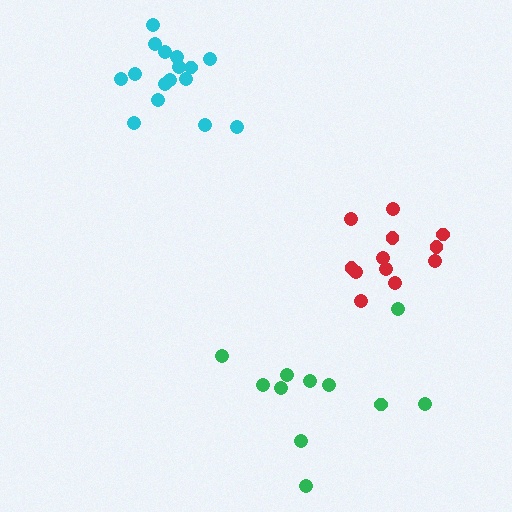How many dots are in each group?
Group 1: 12 dots, Group 2: 16 dots, Group 3: 11 dots (39 total).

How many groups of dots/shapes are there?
There are 3 groups.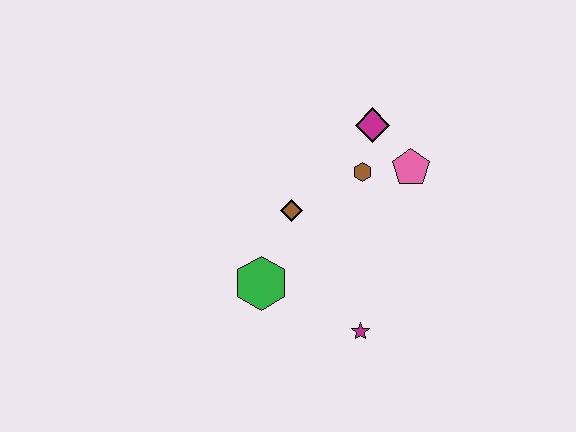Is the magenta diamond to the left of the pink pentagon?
Yes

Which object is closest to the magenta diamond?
The brown hexagon is closest to the magenta diamond.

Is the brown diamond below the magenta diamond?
Yes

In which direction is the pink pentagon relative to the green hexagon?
The pink pentagon is to the right of the green hexagon.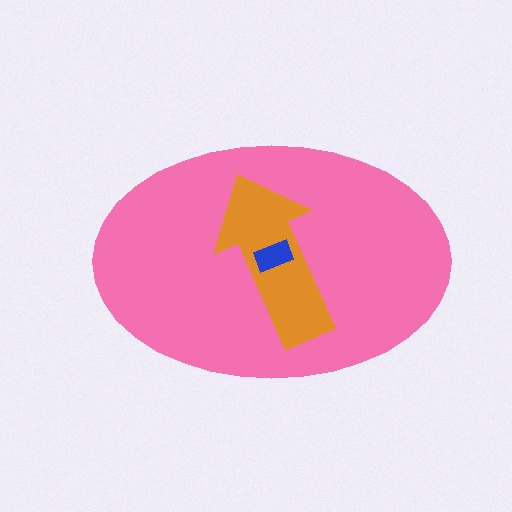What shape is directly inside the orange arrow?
The blue rectangle.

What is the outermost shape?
The pink ellipse.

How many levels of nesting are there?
3.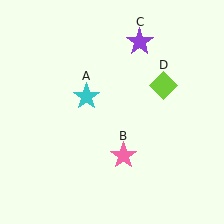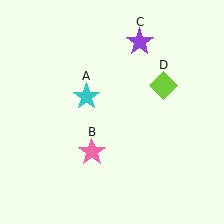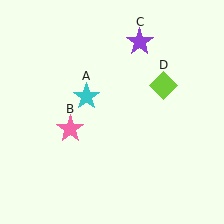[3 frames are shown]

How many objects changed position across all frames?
1 object changed position: pink star (object B).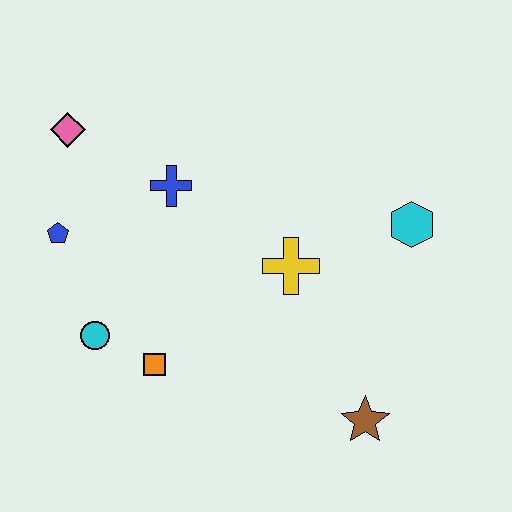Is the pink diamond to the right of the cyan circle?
No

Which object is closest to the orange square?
The cyan circle is closest to the orange square.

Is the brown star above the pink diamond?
No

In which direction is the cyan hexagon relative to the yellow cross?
The cyan hexagon is to the right of the yellow cross.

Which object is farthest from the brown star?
The pink diamond is farthest from the brown star.